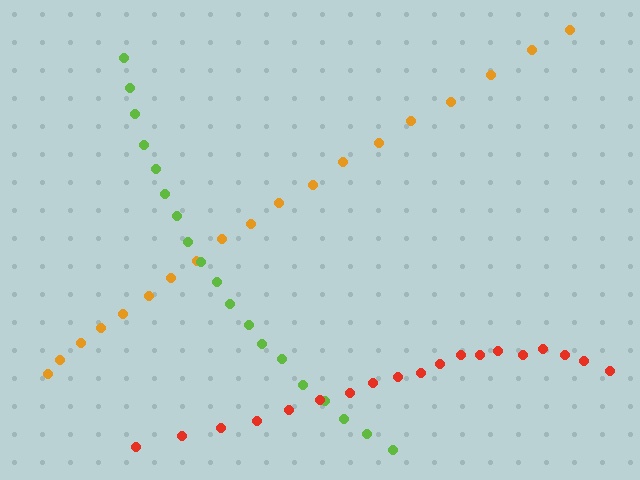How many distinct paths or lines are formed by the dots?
There are 3 distinct paths.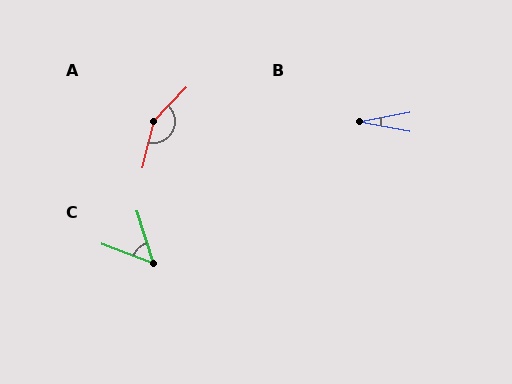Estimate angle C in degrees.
Approximately 52 degrees.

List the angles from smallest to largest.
B (21°), C (52°), A (151°).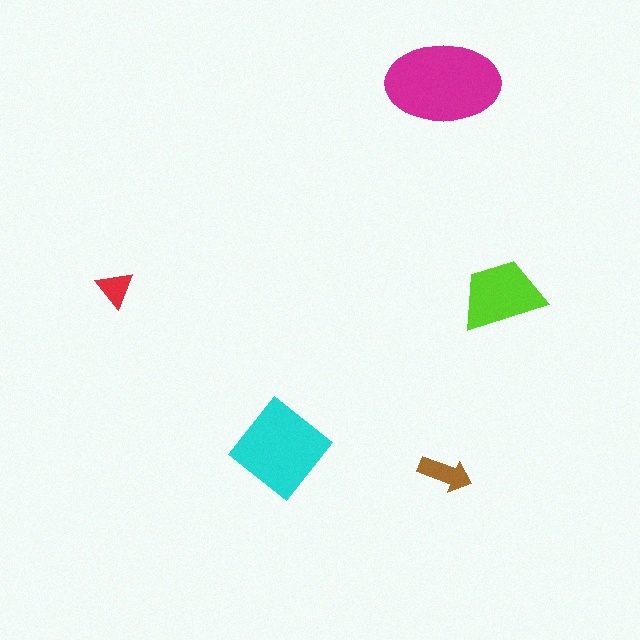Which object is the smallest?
The red triangle.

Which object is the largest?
The magenta ellipse.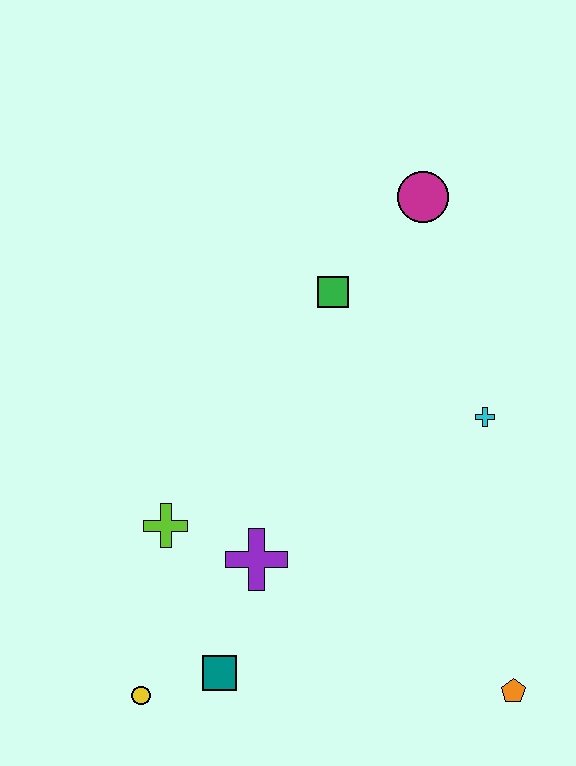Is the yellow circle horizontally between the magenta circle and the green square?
No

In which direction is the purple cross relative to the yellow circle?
The purple cross is above the yellow circle.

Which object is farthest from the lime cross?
The magenta circle is farthest from the lime cross.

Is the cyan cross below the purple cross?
No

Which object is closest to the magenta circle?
The green square is closest to the magenta circle.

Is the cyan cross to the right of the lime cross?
Yes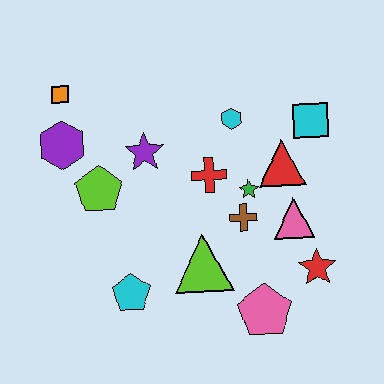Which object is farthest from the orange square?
The red star is farthest from the orange square.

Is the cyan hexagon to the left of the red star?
Yes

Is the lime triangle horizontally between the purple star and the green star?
Yes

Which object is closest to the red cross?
The green star is closest to the red cross.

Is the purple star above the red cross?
Yes